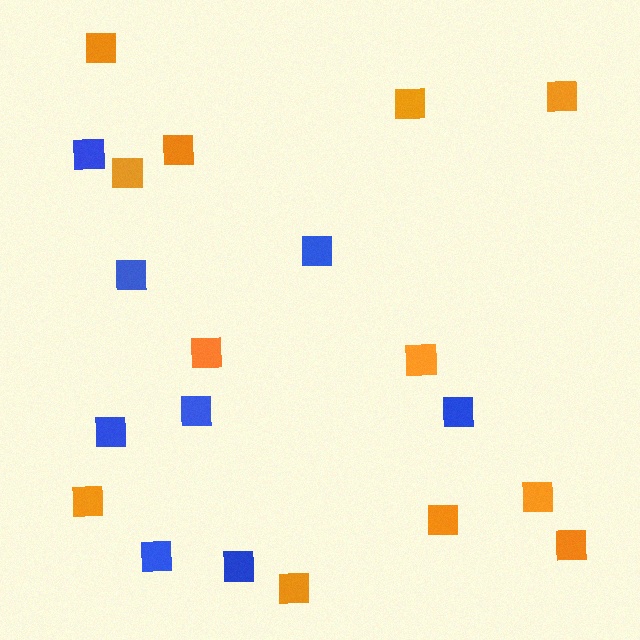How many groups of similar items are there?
There are 2 groups: one group of blue squares (8) and one group of orange squares (12).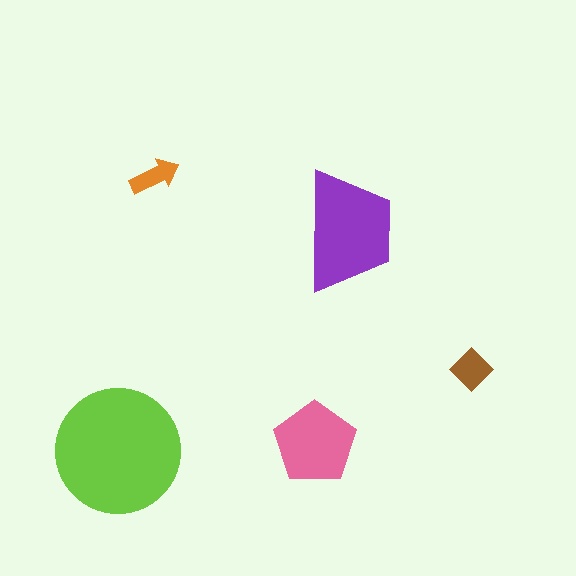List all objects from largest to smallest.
The lime circle, the purple trapezoid, the pink pentagon, the brown diamond, the orange arrow.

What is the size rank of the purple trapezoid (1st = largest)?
2nd.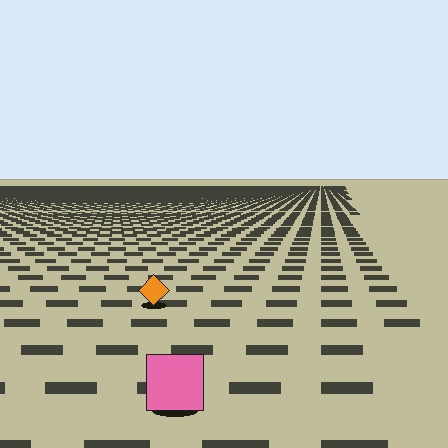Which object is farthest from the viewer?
The orange diamond is farthest from the viewer. It appears smaller and the ground texture around it is denser.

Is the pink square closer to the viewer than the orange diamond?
Yes. The pink square is closer — you can tell from the texture gradient: the ground texture is coarser near it.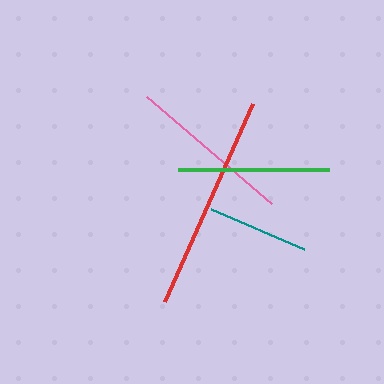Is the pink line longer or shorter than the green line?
The pink line is longer than the green line.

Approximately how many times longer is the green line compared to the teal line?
The green line is approximately 1.5 times the length of the teal line.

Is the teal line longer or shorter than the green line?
The green line is longer than the teal line.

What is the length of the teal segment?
The teal segment is approximately 102 pixels long.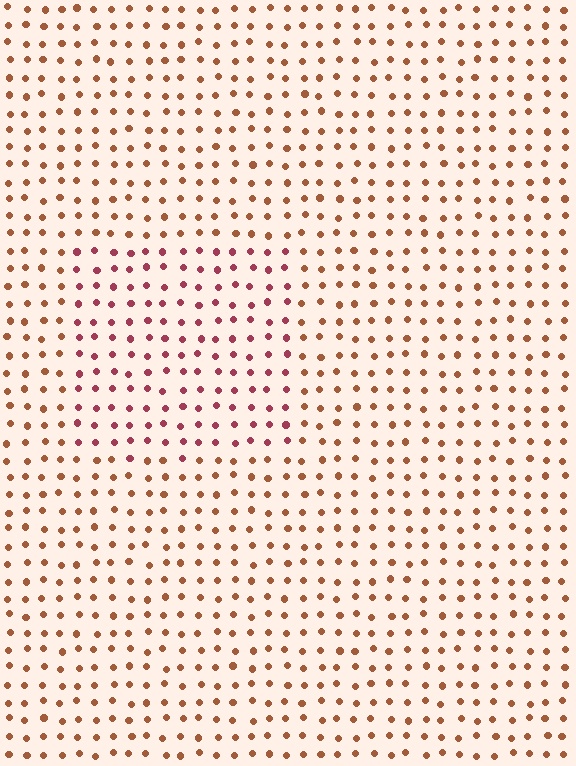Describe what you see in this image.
The image is filled with small brown elements in a uniform arrangement. A rectangle-shaped region is visible where the elements are tinted to a slightly different hue, forming a subtle color boundary.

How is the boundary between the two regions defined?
The boundary is defined purely by a slight shift in hue (about 37 degrees). Spacing, size, and orientation are identical on both sides.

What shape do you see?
I see a rectangle.